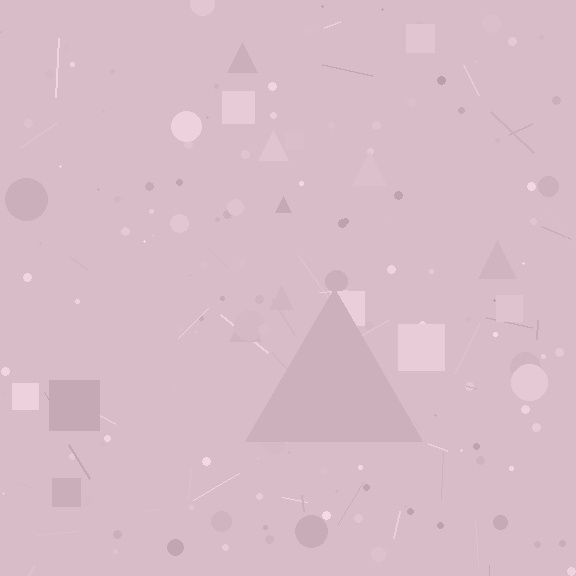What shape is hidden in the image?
A triangle is hidden in the image.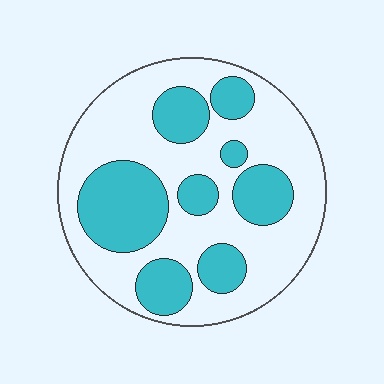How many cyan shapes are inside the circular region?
8.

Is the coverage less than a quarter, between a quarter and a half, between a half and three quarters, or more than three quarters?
Between a quarter and a half.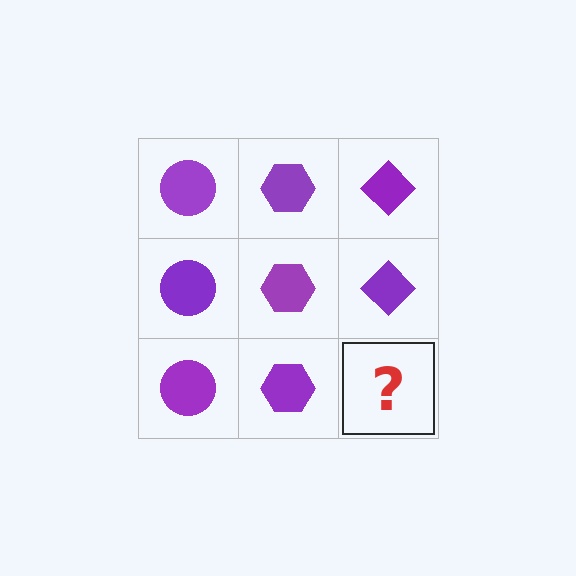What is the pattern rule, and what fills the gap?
The rule is that each column has a consistent shape. The gap should be filled with a purple diamond.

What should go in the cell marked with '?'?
The missing cell should contain a purple diamond.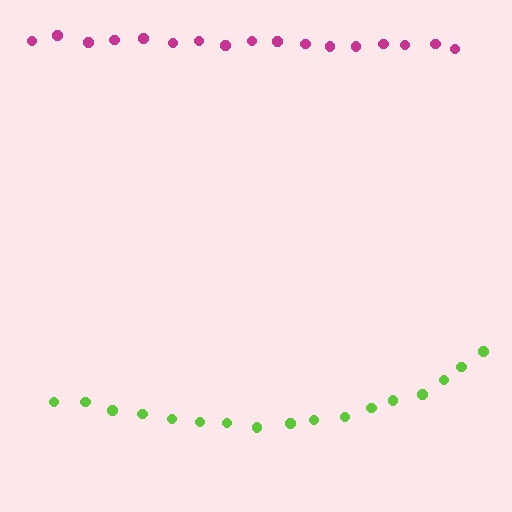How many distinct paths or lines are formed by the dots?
There are 2 distinct paths.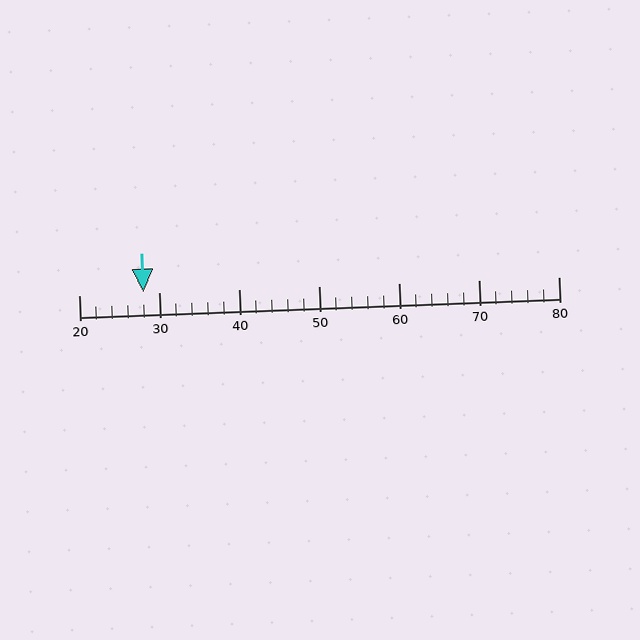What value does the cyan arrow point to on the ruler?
The cyan arrow points to approximately 28.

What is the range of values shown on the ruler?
The ruler shows values from 20 to 80.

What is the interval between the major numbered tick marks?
The major tick marks are spaced 10 units apart.